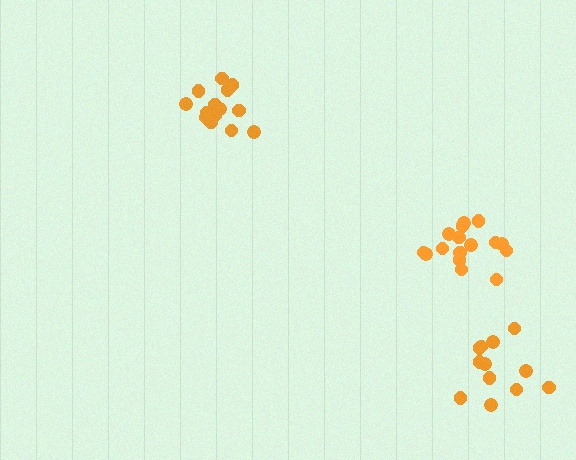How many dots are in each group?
Group 1: 16 dots, Group 2: 12 dots, Group 3: 14 dots (42 total).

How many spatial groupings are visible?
There are 3 spatial groupings.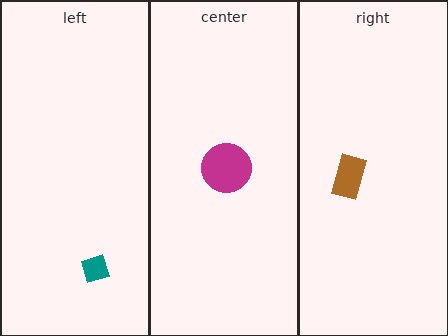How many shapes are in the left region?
1.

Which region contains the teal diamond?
The left region.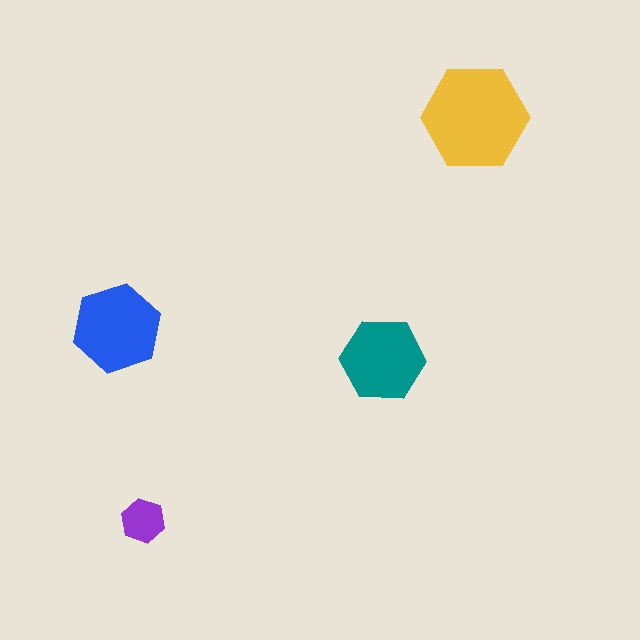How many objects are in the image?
There are 4 objects in the image.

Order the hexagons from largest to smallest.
the yellow one, the blue one, the teal one, the purple one.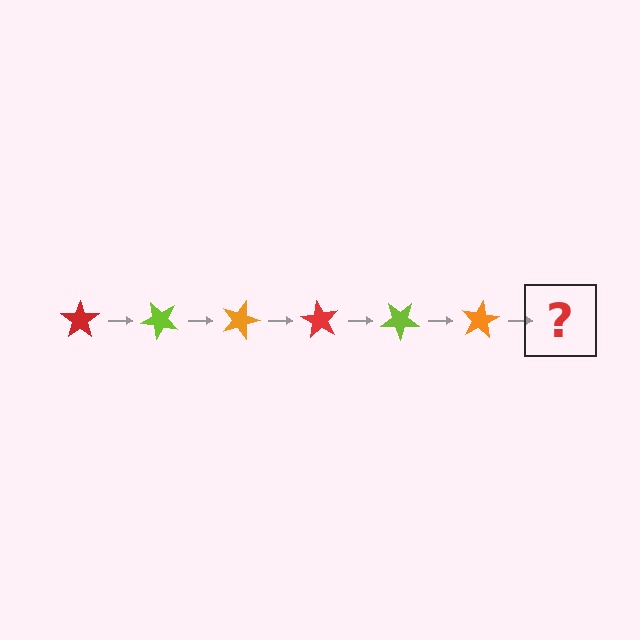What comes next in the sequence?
The next element should be a red star, rotated 270 degrees from the start.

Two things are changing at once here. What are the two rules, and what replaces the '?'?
The two rules are that it rotates 45 degrees each step and the color cycles through red, lime, and orange. The '?' should be a red star, rotated 270 degrees from the start.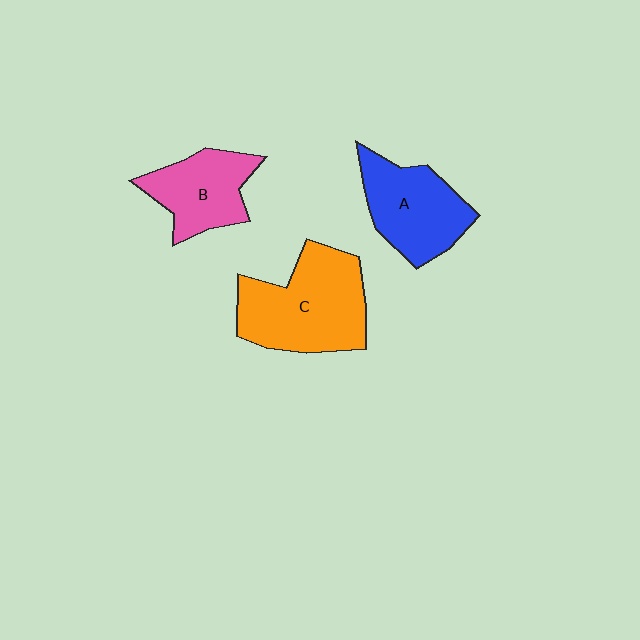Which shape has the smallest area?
Shape B (pink).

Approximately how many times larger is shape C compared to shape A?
Approximately 1.3 times.